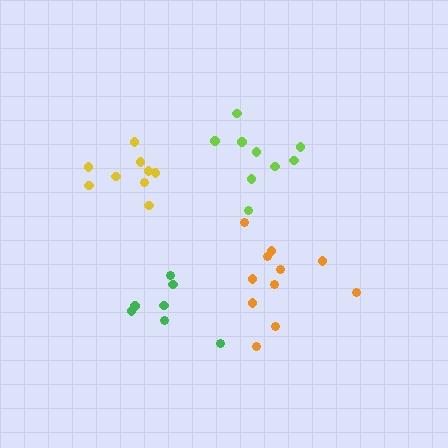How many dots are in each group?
Group 1: 7 dots, Group 2: 11 dots, Group 3: 9 dots, Group 4: 9 dots (36 total).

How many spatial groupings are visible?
There are 4 spatial groupings.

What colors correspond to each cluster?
The clusters are colored: green, orange, lime, yellow.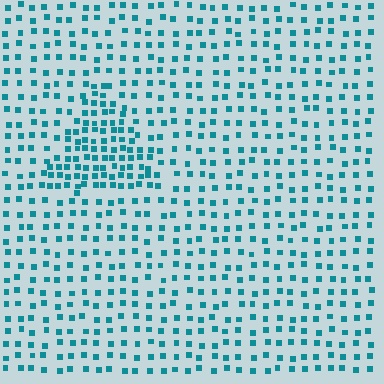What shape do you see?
I see a triangle.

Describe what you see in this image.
The image contains small teal elements arranged at two different densities. A triangle-shaped region is visible where the elements are more densely packed than the surrounding area.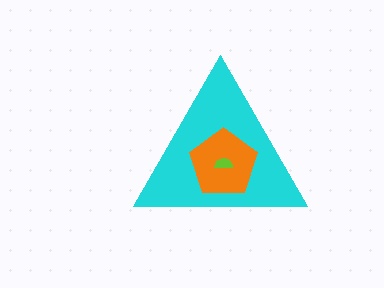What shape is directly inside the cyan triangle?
The orange pentagon.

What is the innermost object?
The lime semicircle.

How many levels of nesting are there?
3.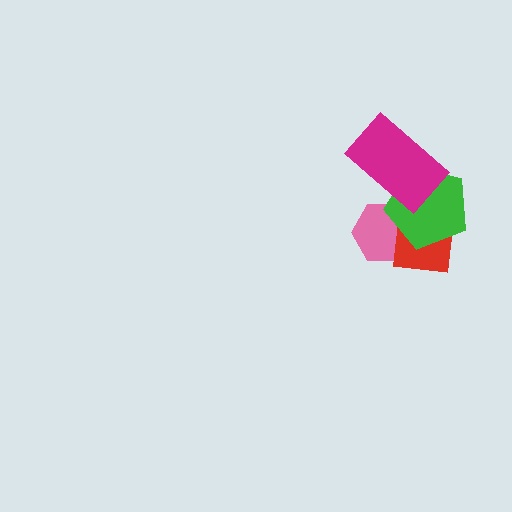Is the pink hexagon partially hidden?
Yes, it is partially covered by another shape.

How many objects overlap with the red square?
2 objects overlap with the red square.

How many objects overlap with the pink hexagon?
2 objects overlap with the pink hexagon.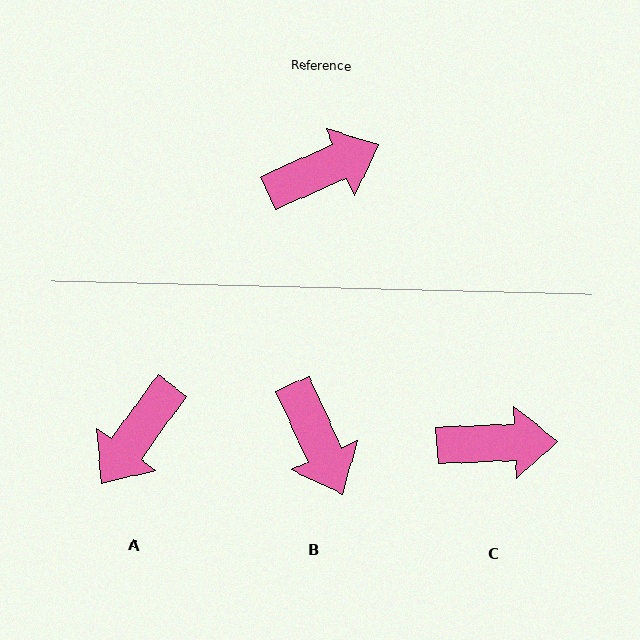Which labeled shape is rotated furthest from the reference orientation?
A, about 149 degrees away.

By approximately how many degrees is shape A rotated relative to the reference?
Approximately 149 degrees clockwise.